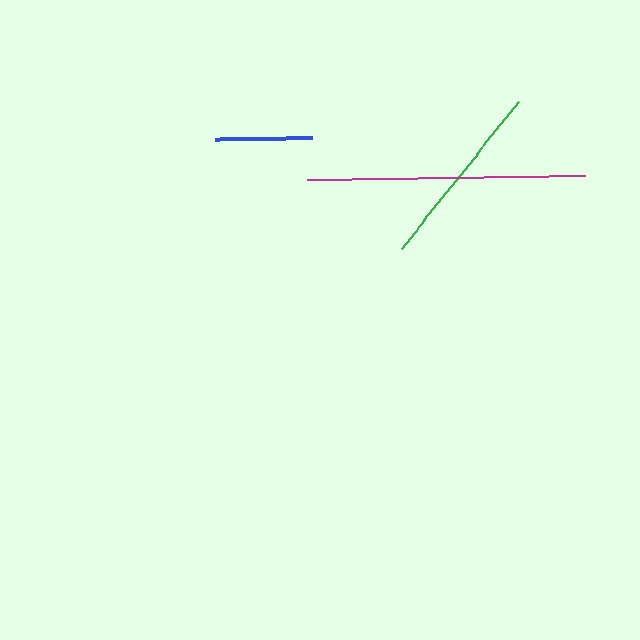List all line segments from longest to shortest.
From longest to shortest: magenta, green, blue.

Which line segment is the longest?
The magenta line is the longest at approximately 279 pixels.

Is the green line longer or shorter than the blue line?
The green line is longer than the blue line.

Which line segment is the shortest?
The blue line is the shortest at approximately 97 pixels.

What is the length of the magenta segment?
The magenta segment is approximately 279 pixels long.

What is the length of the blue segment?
The blue segment is approximately 97 pixels long.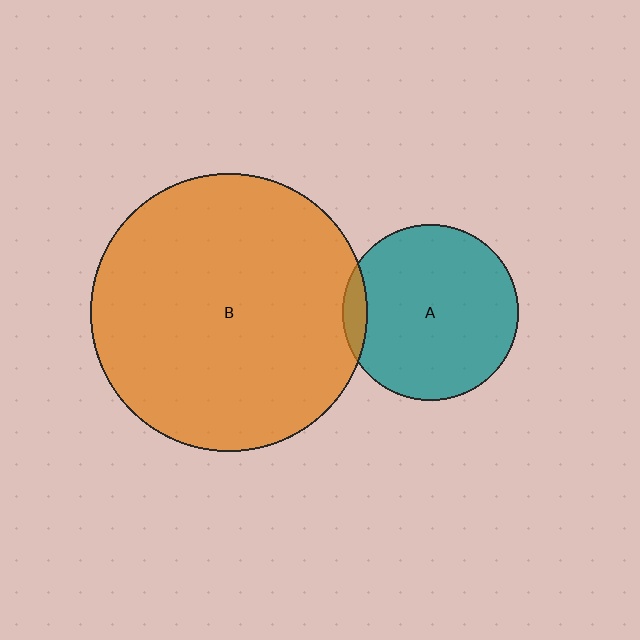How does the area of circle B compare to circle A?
Approximately 2.5 times.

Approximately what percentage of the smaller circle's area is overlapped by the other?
Approximately 5%.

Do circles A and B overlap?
Yes.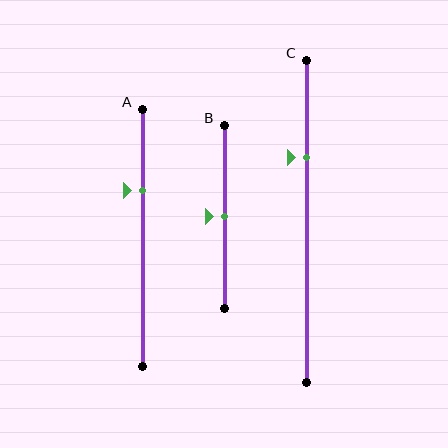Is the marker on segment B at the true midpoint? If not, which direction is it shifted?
Yes, the marker on segment B is at the true midpoint.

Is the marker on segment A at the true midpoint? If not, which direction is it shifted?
No, the marker on segment A is shifted upward by about 18% of the segment length.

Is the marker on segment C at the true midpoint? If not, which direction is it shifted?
No, the marker on segment C is shifted upward by about 20% of the segment length.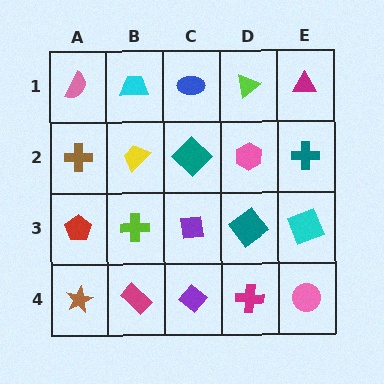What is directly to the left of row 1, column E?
A lime triangle.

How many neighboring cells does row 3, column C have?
4.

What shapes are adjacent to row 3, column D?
A pink hexagon (row 2, column D), a magenta cross (row 4, column D), a purple square (row 3, column C), a cyan square (row 3, column E).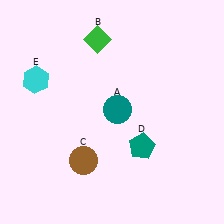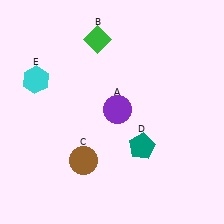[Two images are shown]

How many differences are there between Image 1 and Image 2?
There is 1 difference between the two images.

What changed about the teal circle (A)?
In Image 1, A is teal. In Image 2, it changed to purple.